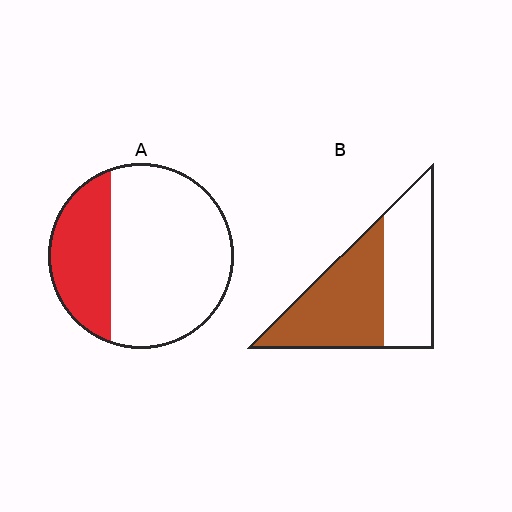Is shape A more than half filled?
No.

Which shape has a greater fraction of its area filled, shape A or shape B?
Shape B.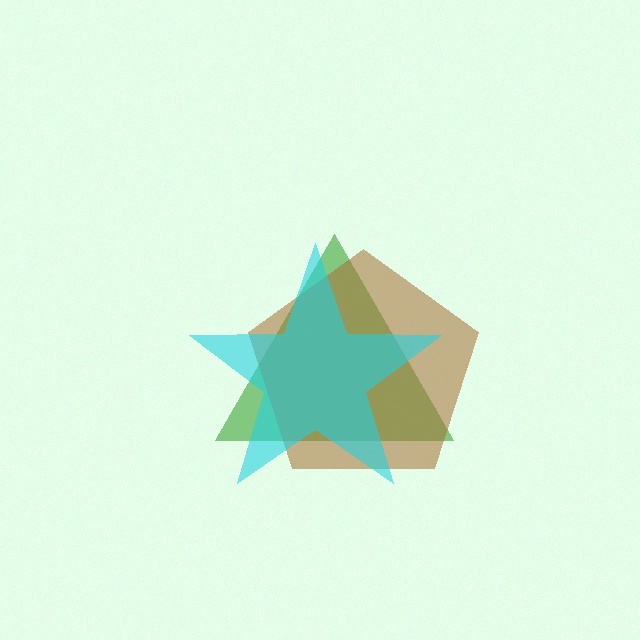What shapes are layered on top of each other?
The layered shapes are: a green triangle, a brown pentagon, a cyan star.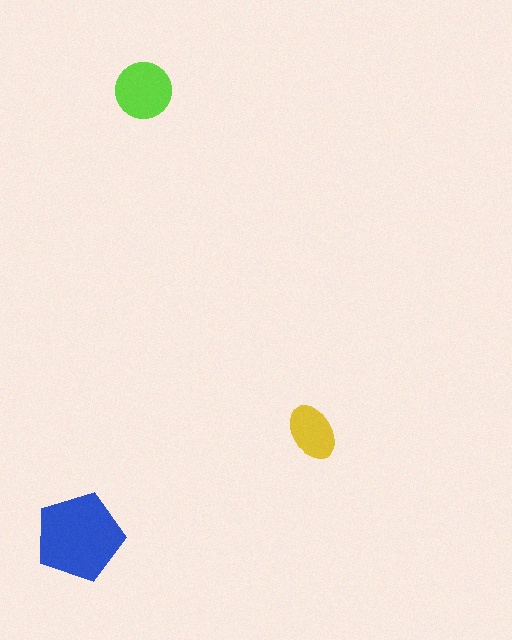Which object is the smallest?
The yellow ellipse.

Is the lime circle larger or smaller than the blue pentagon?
Smaller.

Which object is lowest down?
The blue pentagon is bottommost.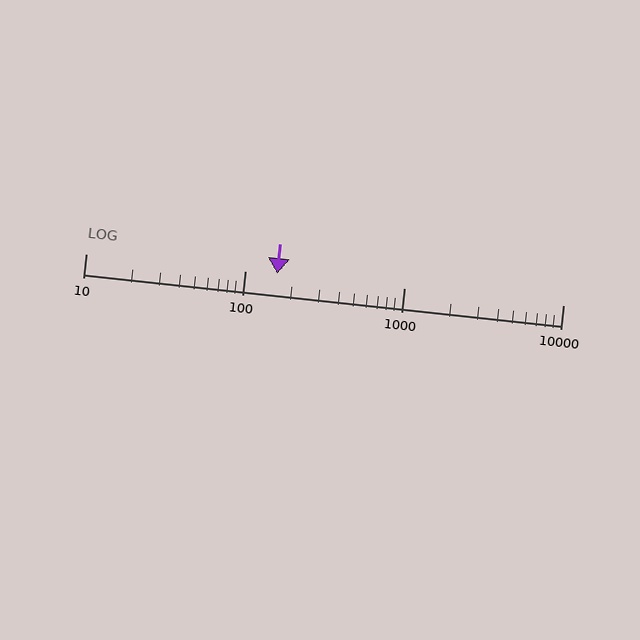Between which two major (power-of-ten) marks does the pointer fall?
The pointer is between 100 and 1000.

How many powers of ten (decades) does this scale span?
The scale spans 3 decades, from 10 to 10000.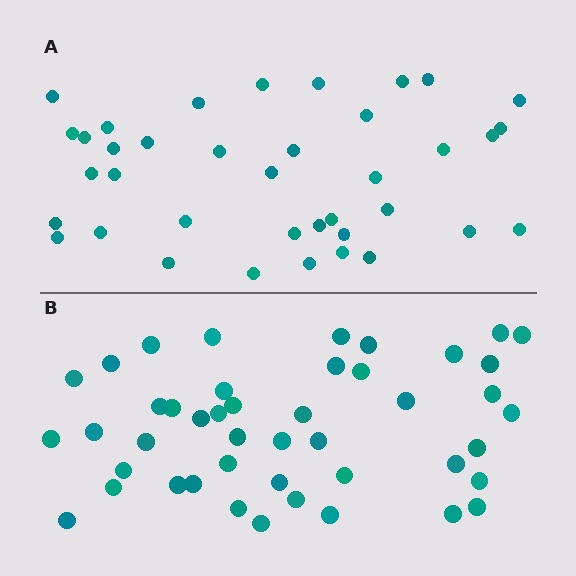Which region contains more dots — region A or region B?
Region B (the bottom region) has more dots.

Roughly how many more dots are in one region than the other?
Region B has roughly 8 or so more dots than region A.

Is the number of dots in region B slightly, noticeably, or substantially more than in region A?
Region B has only slightly more — the two regions are fairly close. The ratio is roughly 1.2 to 1.